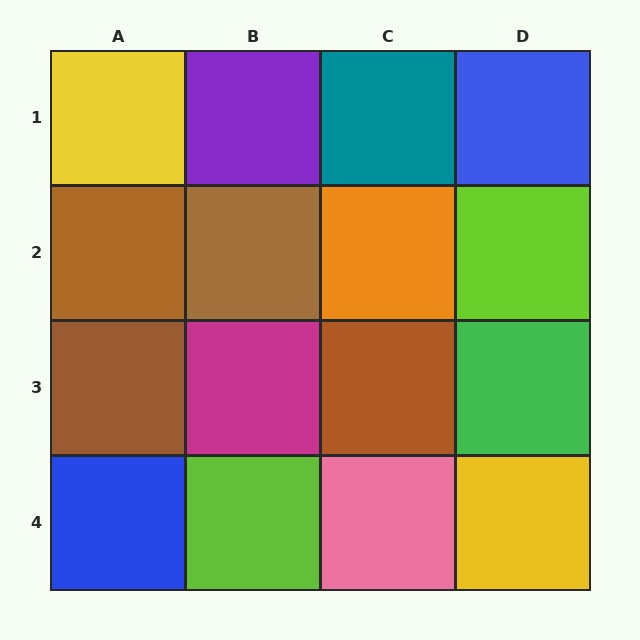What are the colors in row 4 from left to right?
Blue, lime, pink, yellow.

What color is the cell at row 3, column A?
Brown.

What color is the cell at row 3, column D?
Green.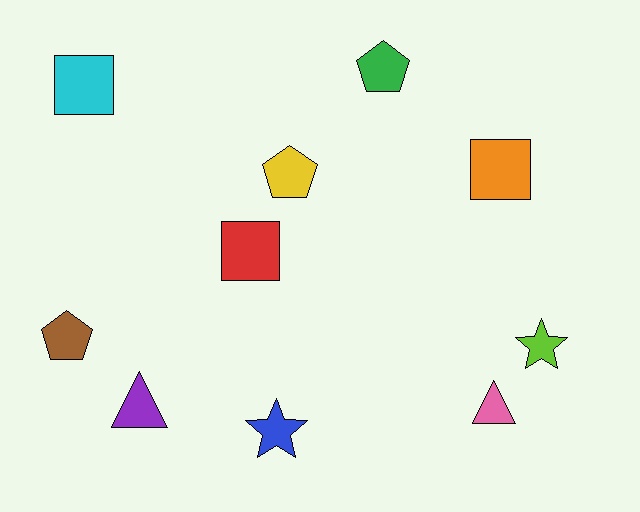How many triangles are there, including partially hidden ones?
There are 2 triangles.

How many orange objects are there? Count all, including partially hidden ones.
There is 1 orange object.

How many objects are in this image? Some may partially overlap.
There are 10 objects.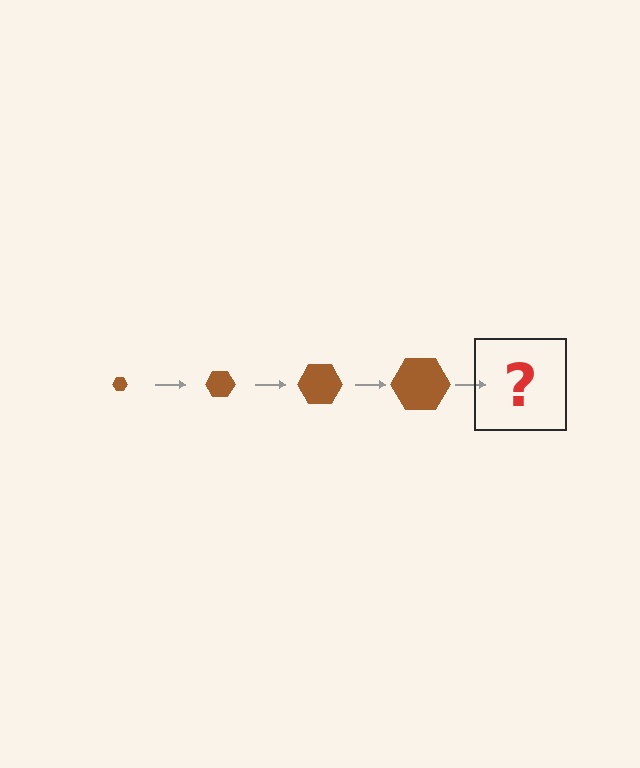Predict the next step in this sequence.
The next step is a brown hexagon, larger than the previous one.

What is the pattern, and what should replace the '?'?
The pattern is that the hexagon gets progressively larger each step. The '?' should be a brown hexagon, larger than the previous one.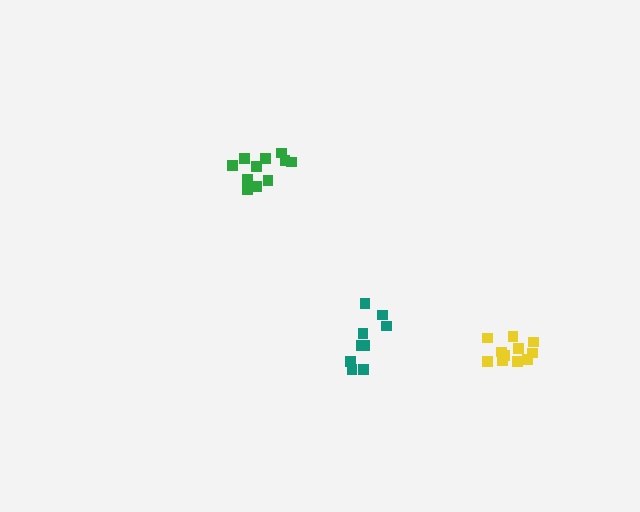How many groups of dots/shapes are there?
There are 3 groups.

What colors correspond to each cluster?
The clusters are colored: teal, green, yellow.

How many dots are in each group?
Group 1: 9 dots, Group 2: 11 dots, Group 3: 11 dots (31 total).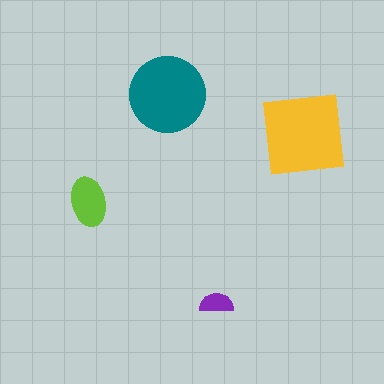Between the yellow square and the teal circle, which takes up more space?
The yellow square.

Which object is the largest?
The yellow square.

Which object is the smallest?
The purple semicircle.